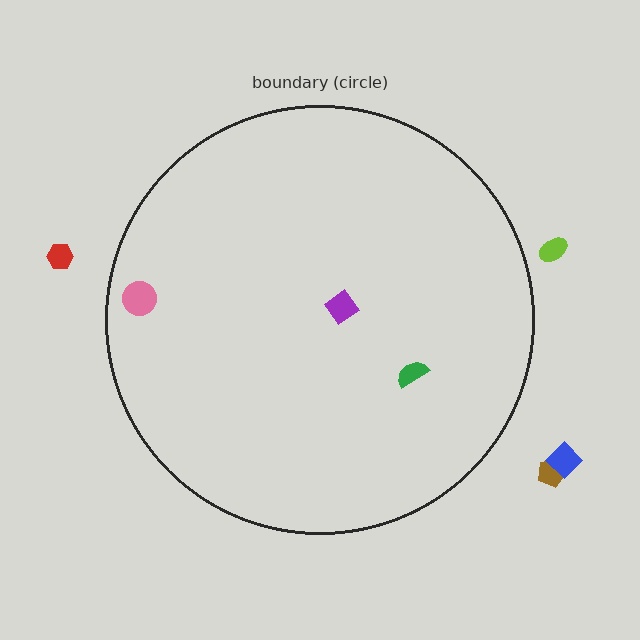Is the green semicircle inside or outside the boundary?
Inside.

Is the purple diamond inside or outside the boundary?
Inside.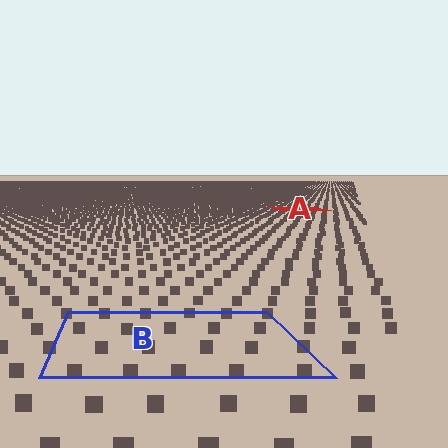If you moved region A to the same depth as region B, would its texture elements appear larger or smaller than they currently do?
They would appear larger. At a closer depth, the same texture elements are projected at a bigger on-screen size.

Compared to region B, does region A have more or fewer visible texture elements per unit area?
Region A has more texture elements per unit area — they are packed more densely because it is farther away.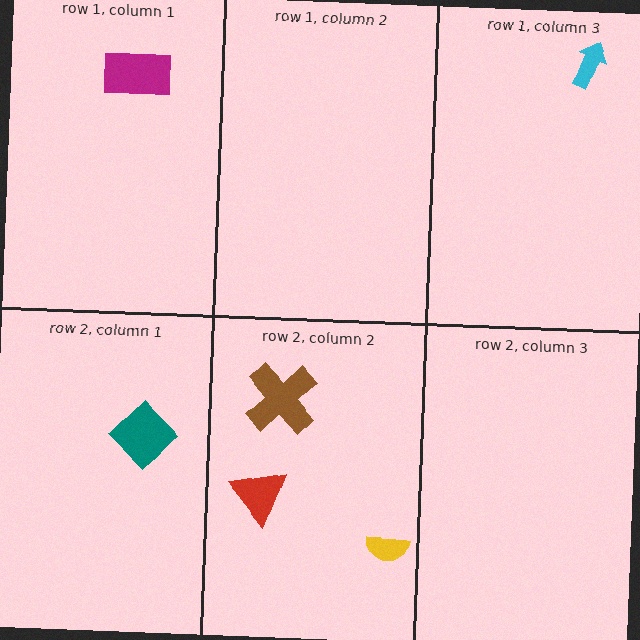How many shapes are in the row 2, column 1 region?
1.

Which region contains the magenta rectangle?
The row 1, column 1 region.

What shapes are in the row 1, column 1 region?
The magenta rectangle.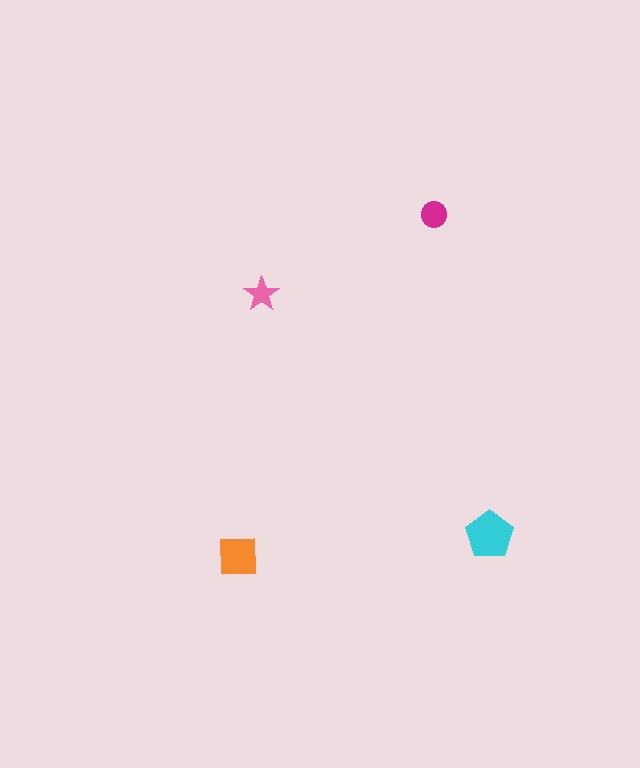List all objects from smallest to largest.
The pink star, the magenta circle, the orange square, the cyan pentagon.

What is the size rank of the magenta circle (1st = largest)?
3rd.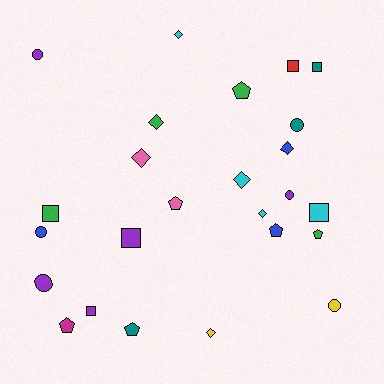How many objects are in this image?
There are 25 objects.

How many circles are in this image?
There are 6 circles.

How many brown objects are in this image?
There are no brown objects.